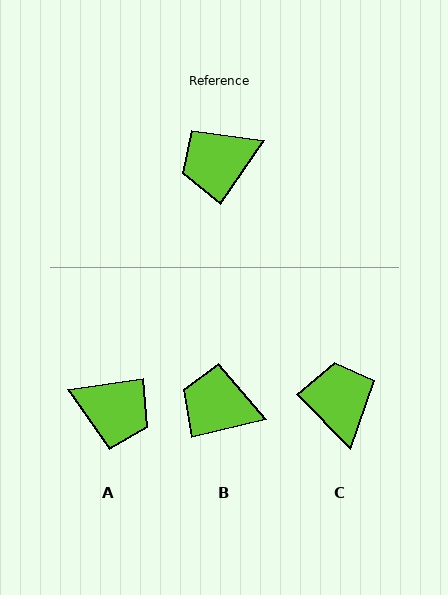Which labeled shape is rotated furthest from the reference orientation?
A, about 133 degrees away.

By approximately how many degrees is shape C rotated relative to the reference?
Approximately 101 degrees clockwise.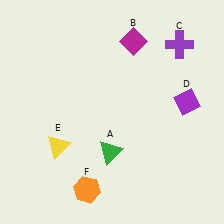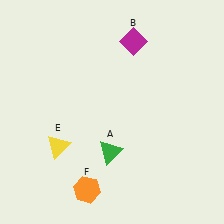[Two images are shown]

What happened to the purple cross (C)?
The purple cross (C) was removed in Image 2. It was in the top-right area of Image 1.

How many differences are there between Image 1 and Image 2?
There are 2 differences between the two images.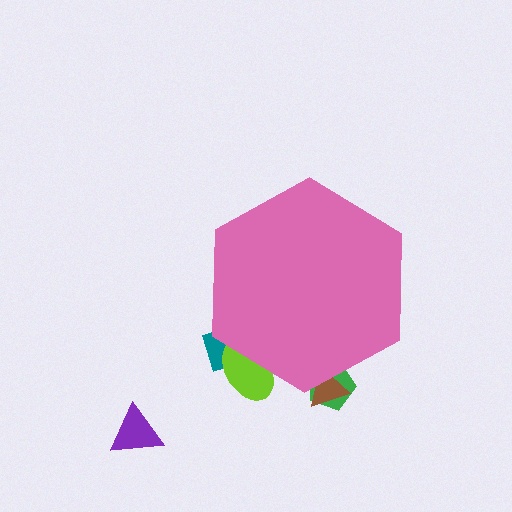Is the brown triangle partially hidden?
Yes, the brown triangle is partially hidden behind the pink hexagon.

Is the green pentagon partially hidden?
Yes, the green pentagon is partially hidden behind the pink hexagon.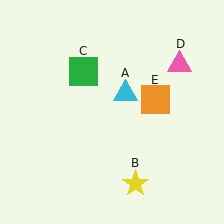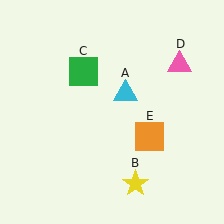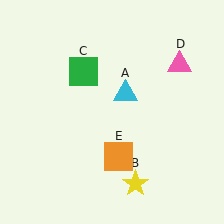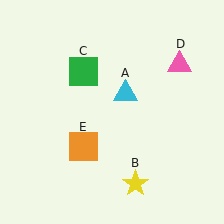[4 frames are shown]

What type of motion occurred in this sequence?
The orange square (object E) rotated clockwise around the center of the scene.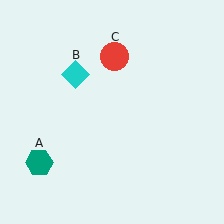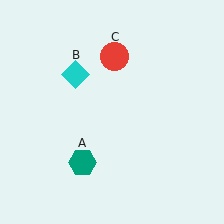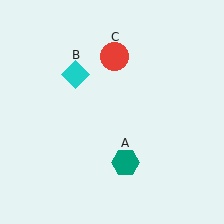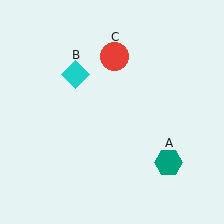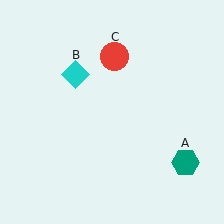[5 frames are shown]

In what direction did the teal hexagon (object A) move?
The teal hexagon (object A) moved right.